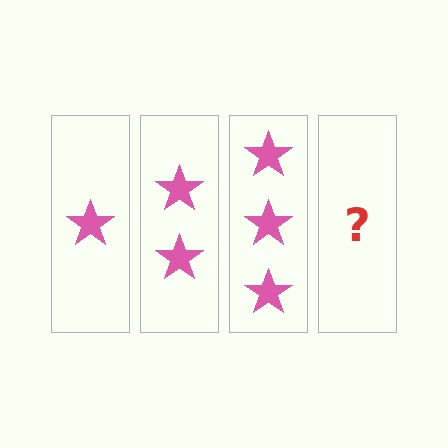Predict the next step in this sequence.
The next step is 4 stars.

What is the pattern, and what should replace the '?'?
The pattern is that each step adds one more star. The '?' should be 4 stars.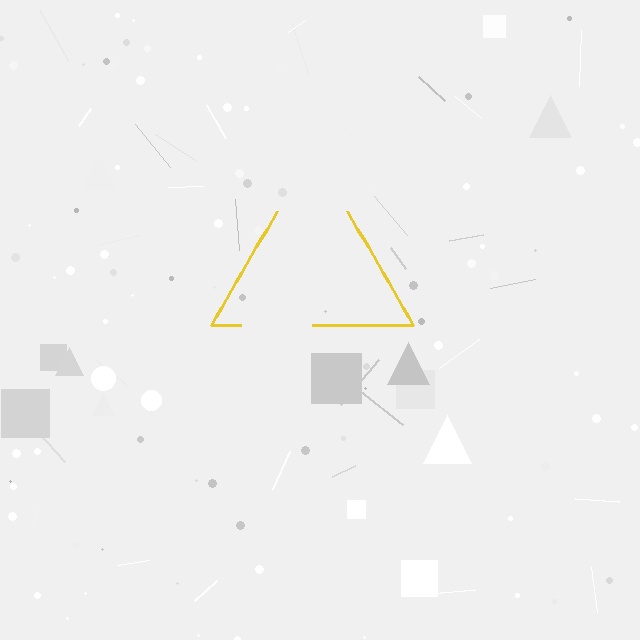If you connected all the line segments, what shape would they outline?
They would outline a triangle.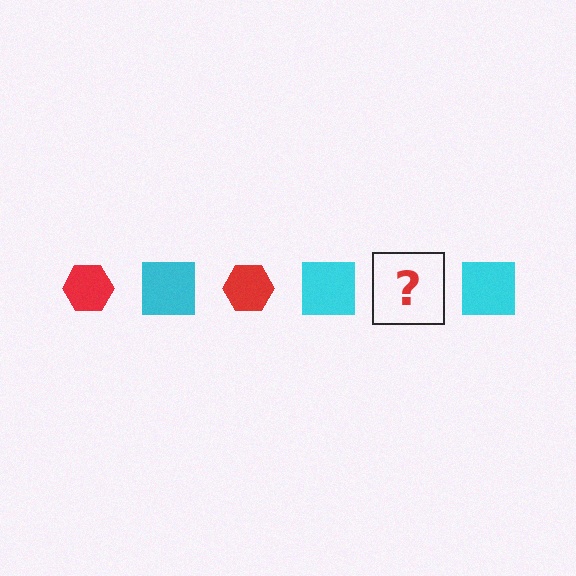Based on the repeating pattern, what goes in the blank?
The blank should be a red hexagon.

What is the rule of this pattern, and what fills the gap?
The rule is that the pattern alternates between red hexagon and cyan square. The gap should be filled with a red hexagon.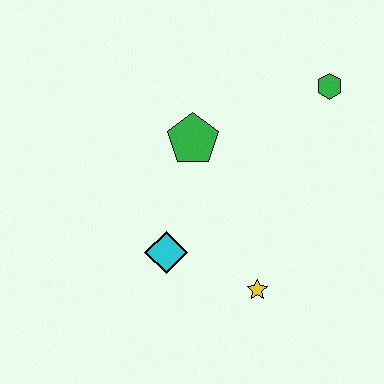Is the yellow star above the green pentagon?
No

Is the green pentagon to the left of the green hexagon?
Yes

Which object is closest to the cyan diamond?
The yellow star is closest to the cyan diamond.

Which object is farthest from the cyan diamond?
The green hexagon is farthest from the cyan diamond.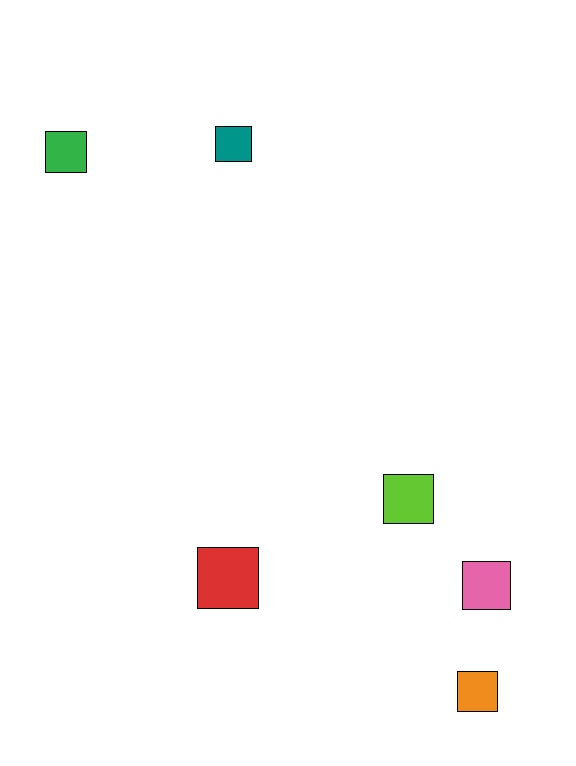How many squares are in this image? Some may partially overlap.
There are 6 squares.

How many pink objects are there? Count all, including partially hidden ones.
There is 1 pink object.